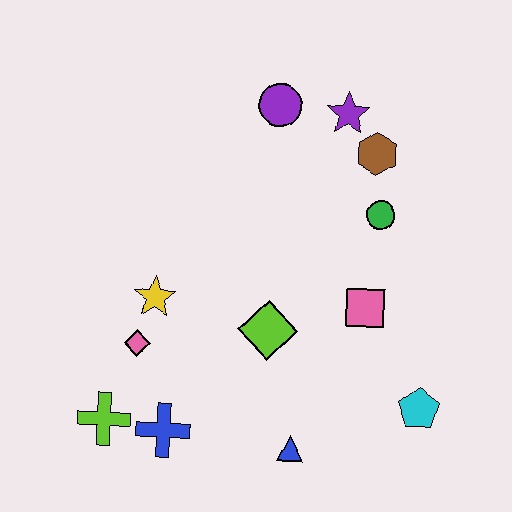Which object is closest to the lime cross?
The blue cross is closest to the lime cross.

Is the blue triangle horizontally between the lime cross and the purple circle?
No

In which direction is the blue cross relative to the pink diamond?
The blue cross is below the pink diamond.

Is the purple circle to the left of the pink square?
Yes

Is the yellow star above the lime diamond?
Yes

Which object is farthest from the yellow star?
The cyan pentagon is farthest from the yellow star.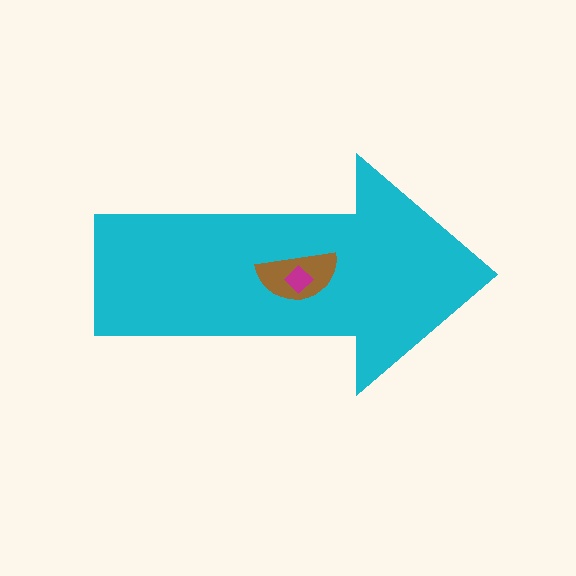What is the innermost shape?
The magenta diamond.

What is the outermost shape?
The cyan arrow.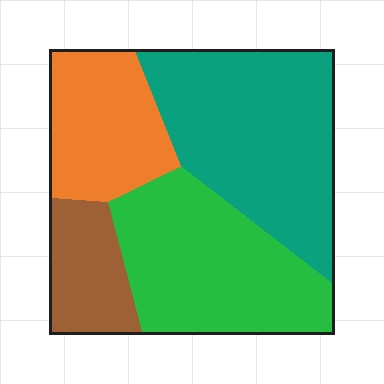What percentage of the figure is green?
Green takes up about one third (1/3) of the figure.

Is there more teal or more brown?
Teal.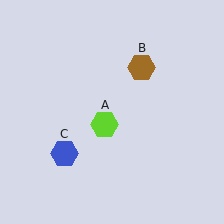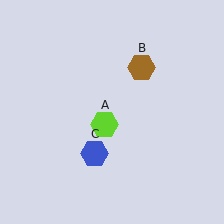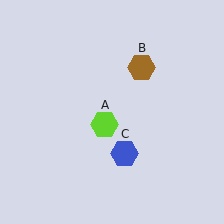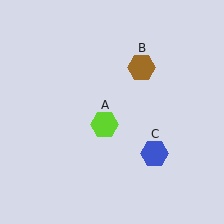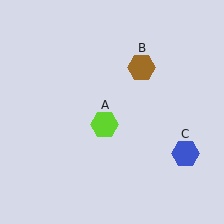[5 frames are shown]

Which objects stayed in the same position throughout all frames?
Lime hexagon (object A) and brown hexagon (object B) remained stationary.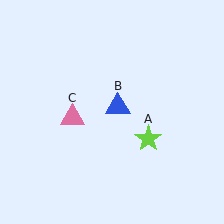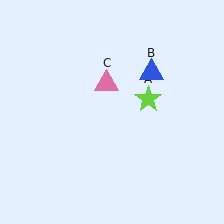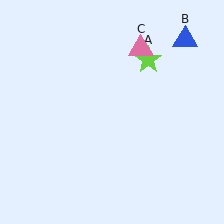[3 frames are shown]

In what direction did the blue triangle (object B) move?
The blue triangle (object B) moved up and to the right.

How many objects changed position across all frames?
3 objects changed position: lime star (object A), blue triangle (object B), pink triangle (object C).